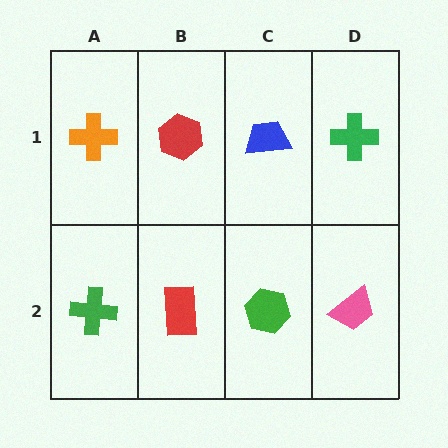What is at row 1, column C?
A blue trapezoid.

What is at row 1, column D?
A green cross.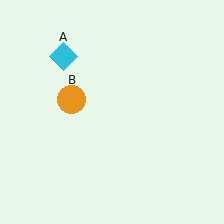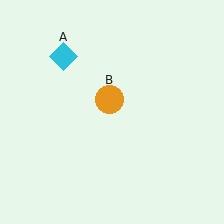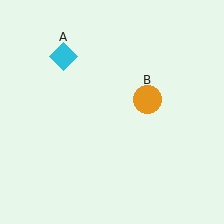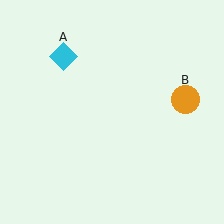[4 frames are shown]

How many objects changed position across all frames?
1 object changed position: orange circle (object B).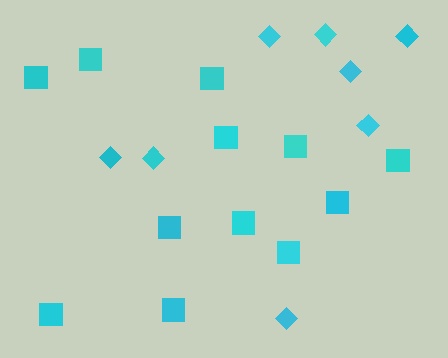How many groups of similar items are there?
There are 2 groups: one group of squares (12) and one group of diamonds (8).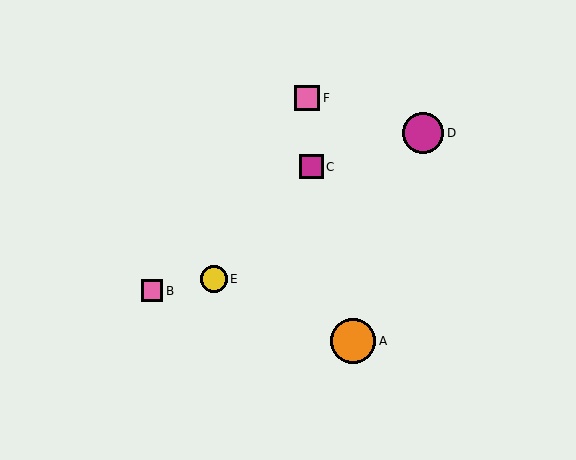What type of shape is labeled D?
Shape D is a magenta circle.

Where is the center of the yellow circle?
The center of the yellow circle is at (214, 279).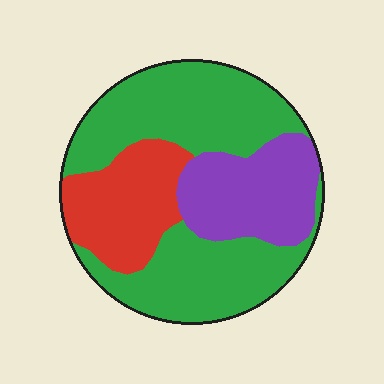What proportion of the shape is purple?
Purple covers around 25% of the shape.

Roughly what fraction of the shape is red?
Red covers about 20% of the shape.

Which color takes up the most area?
Green, at roughly 55%.